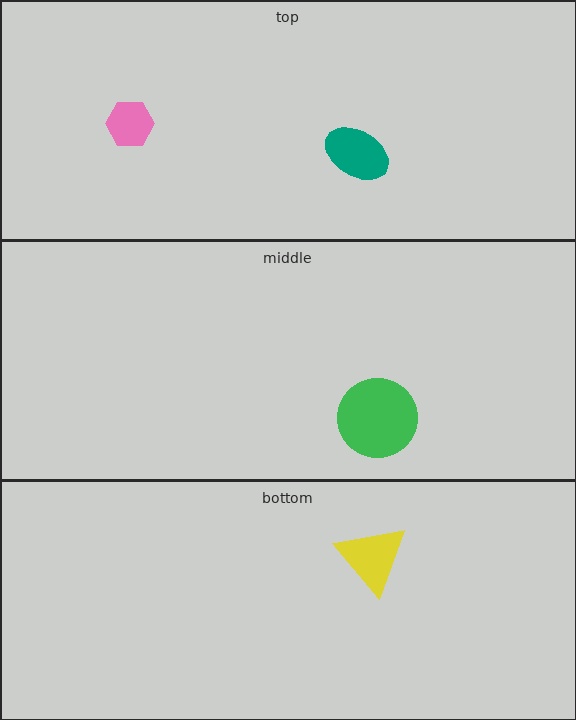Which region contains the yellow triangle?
The bottom region.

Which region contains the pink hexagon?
The top region.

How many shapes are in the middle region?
1.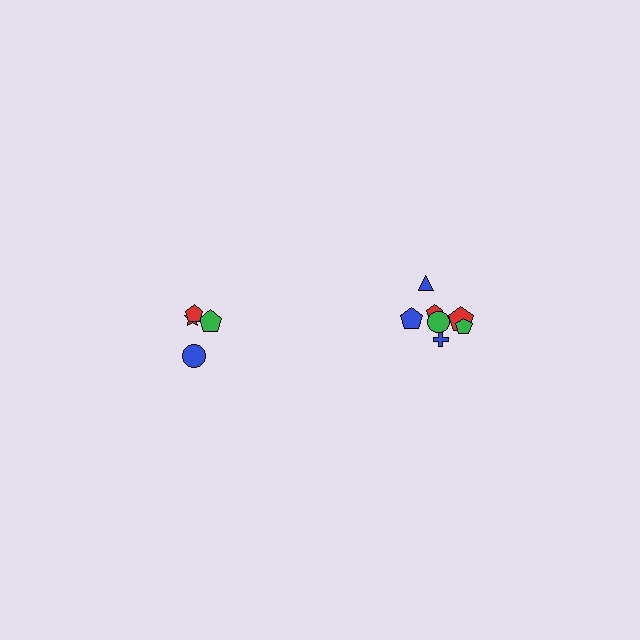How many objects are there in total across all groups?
There are 11 objects.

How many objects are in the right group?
There are 7 objects.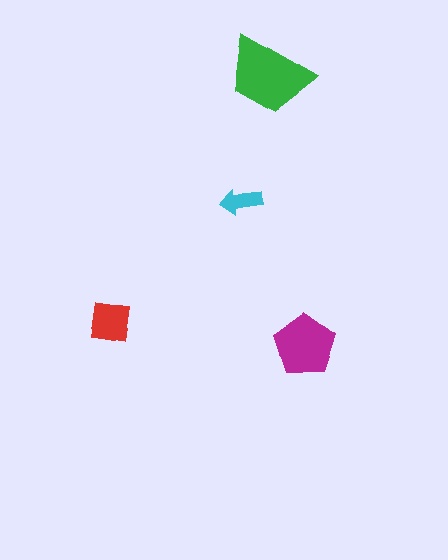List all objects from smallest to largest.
The cyan arrow, the red square, the magenta pentagon, the green trapezoid.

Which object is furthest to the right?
The magenta pentagon is rightmost.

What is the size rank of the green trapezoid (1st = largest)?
1st.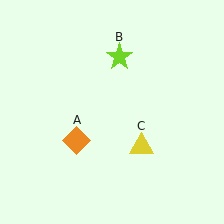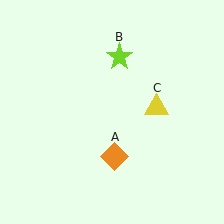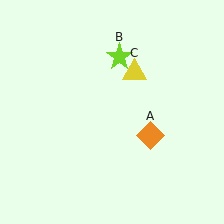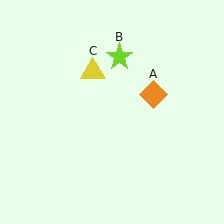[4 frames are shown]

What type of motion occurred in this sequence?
The orange diamond (object A), yellow triangle (object C) rotated counterclockwise around the center of the scene.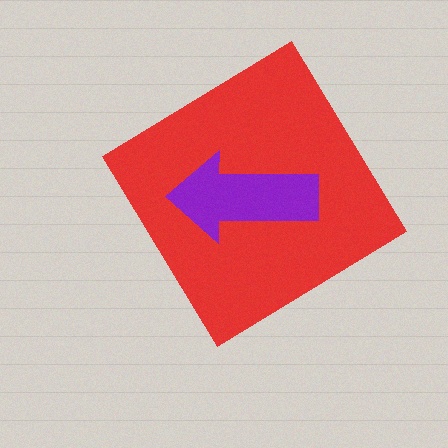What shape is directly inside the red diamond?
The purple arrow.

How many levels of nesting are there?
2.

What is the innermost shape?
The purple arrow.